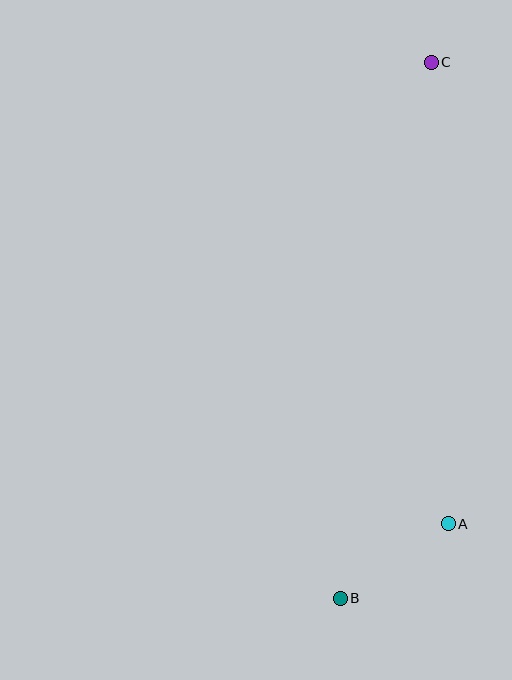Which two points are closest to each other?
Points A and B are closest to each other.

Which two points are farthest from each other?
Points B and C are farthest from each other.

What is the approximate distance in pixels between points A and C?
The distance between A and C is approximately 462 pixels.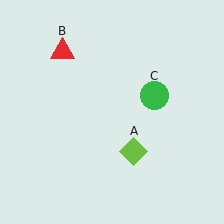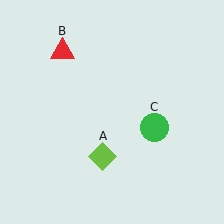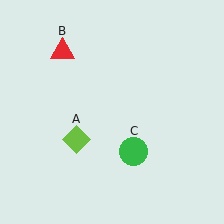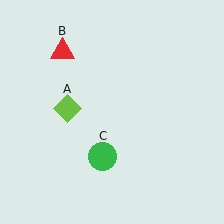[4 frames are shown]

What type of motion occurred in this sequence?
The lime diamond (object A), green circle (object C) rotated clockwise around the center of the scene.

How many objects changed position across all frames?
2 objects changed position: lime diamond (object A), green circle (object C).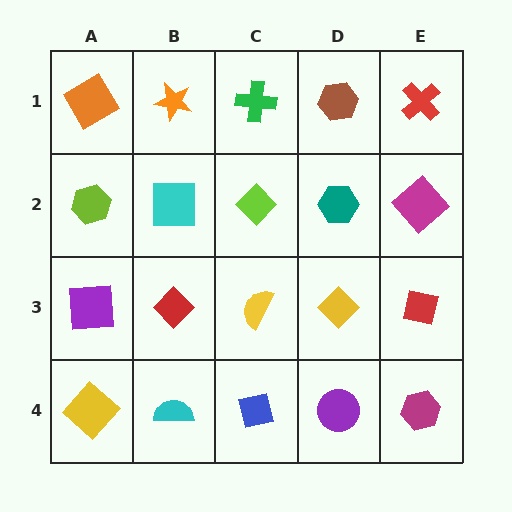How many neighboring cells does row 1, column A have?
2.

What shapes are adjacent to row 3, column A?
A lime hexagon (row 2, column A), a yellow diamond (row 4, column A), a red diamond (row 3, column B).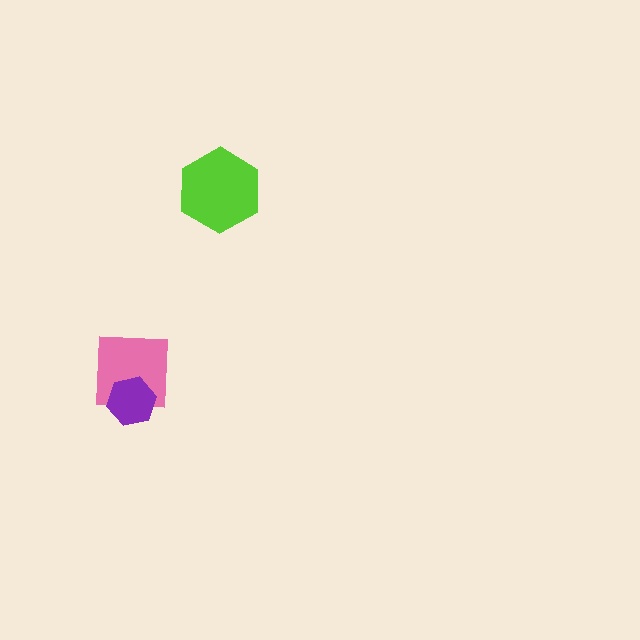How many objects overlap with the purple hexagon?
1 object overlaps with the purple hexagon.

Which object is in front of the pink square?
The purple hexagon is in front of the pink square.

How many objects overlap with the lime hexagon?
0 objects overlap with the lime hexagon.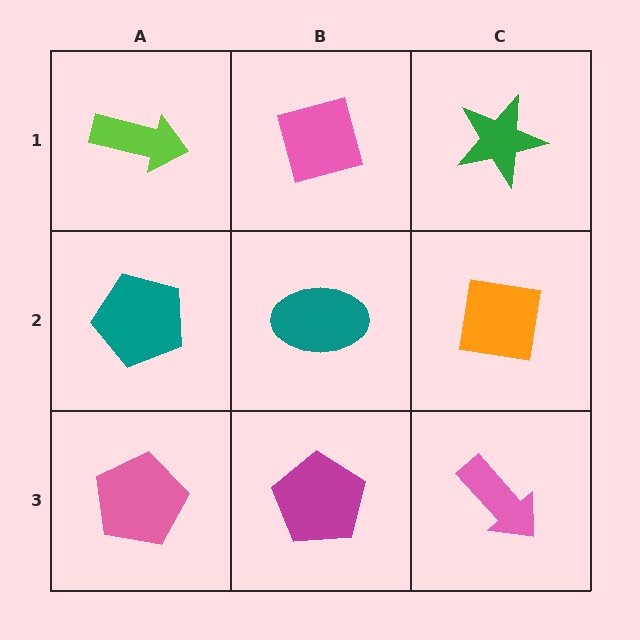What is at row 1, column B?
A pink diamond.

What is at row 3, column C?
A pink arrow.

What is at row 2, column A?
A teal pentagon.